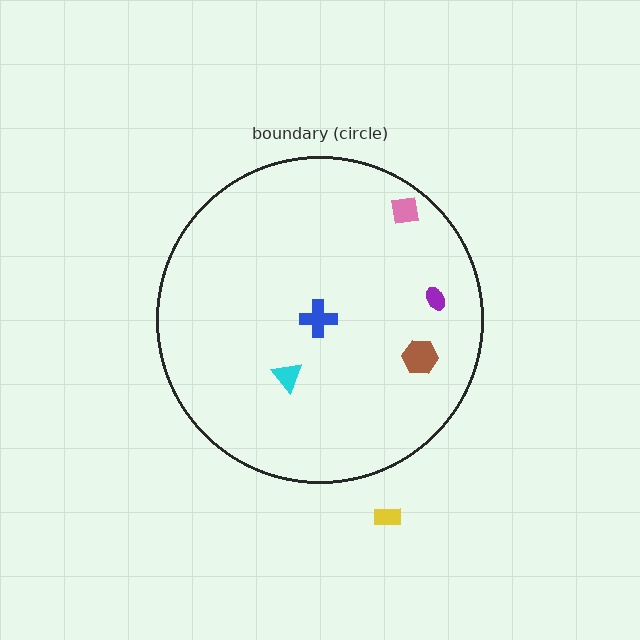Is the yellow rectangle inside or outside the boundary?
Outside.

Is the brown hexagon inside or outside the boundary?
Inside.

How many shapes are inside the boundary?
5 inside, 1 outside.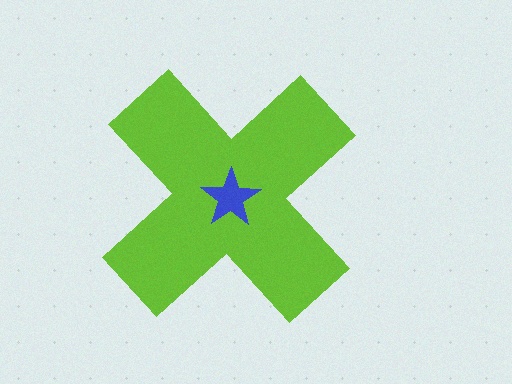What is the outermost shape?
The lime cross.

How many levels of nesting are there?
2.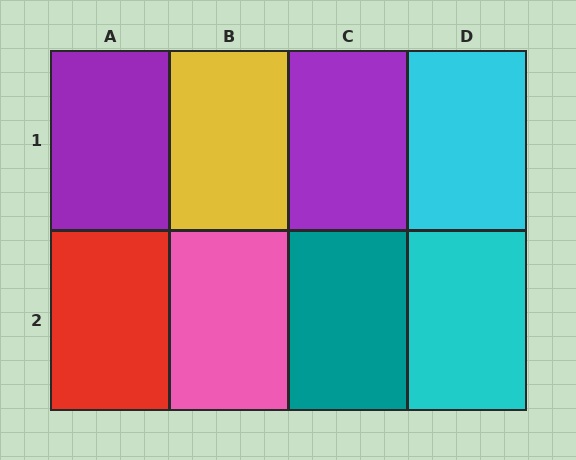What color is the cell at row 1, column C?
Purple.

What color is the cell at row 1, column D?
Cyan.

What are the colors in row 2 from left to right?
Red, pink, teal, cyan.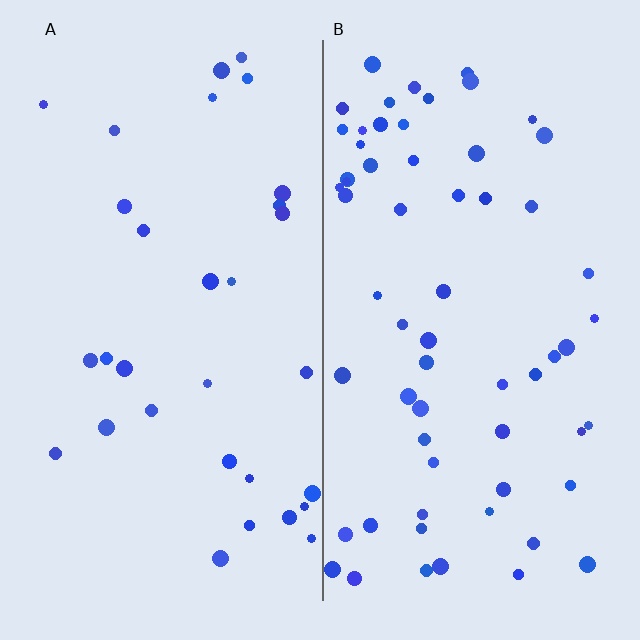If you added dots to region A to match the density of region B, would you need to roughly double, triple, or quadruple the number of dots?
Approximately double.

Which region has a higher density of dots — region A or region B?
B (the right).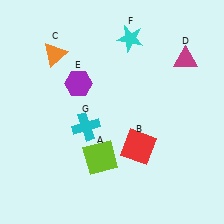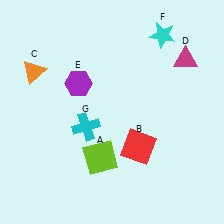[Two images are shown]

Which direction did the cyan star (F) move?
The cyan star (F) moved right.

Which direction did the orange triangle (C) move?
The orange triangle (C) moved left.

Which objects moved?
The objects that moved are: the orange triangle (C), the cyan star (F).